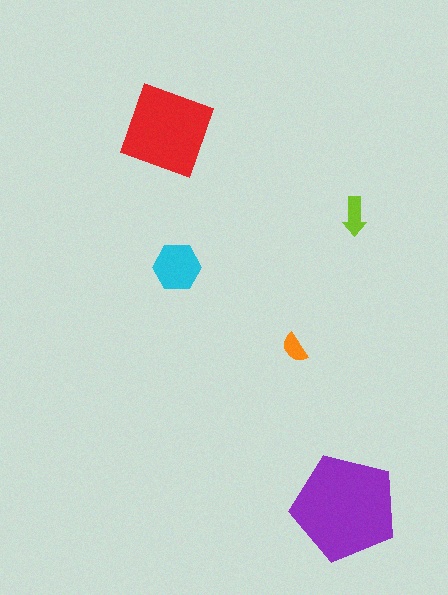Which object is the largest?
The purple pentagon.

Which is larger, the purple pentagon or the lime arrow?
The purple pentagon.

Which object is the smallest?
The orange semicircle.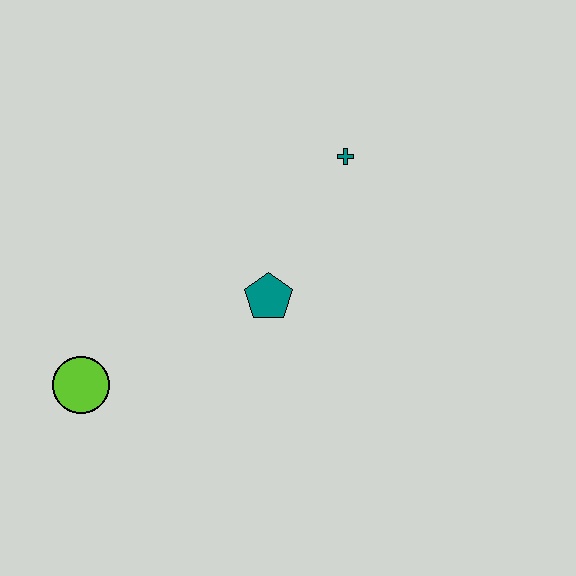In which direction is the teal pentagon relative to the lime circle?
The teal pentagon is to the right of the lime circle.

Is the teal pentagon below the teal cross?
Yes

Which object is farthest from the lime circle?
The teal cross is farthest from the lime circle.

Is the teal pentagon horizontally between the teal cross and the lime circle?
Yes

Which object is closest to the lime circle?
The teal pentagon is closest to the lime circle.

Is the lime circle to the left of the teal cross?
Yes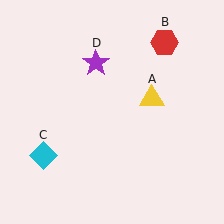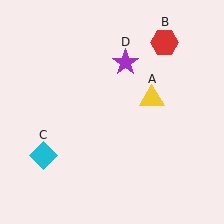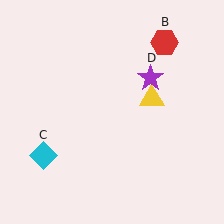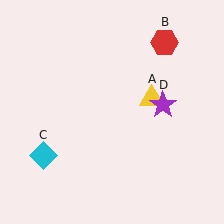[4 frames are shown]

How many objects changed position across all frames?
1 object changed position: purple star (object D).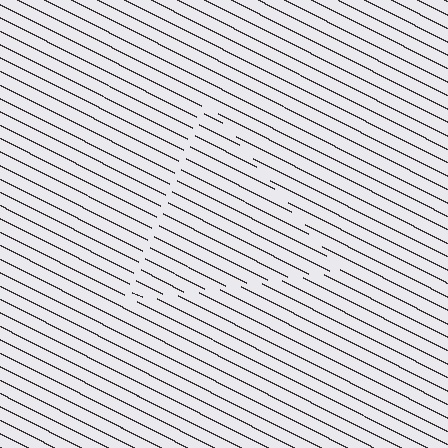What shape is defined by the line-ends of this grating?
An illusory triangle. The interior of the shape contains the same grating, shifted by half a period — the contour is defined by the phase discontinuity where line-ends from the inner and outer gratings abut.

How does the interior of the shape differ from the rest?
The interior of the shape contains the same grating, shifted by half a period — the contour is defined by the phase discontinuity where line-ends from the inner and outer gratings abut.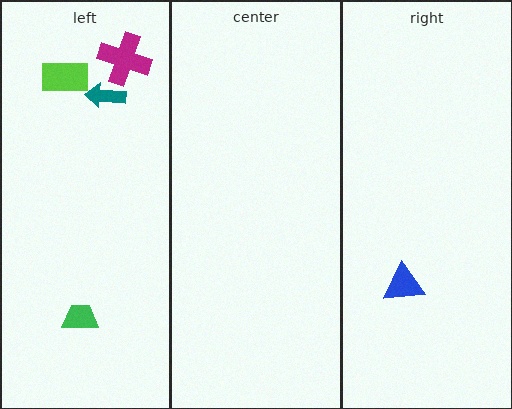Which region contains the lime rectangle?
The left region.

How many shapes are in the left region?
4.